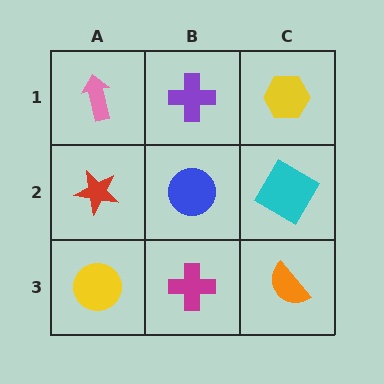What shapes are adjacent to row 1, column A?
A red star (row 2, column A), a purple cross (row 1, column B).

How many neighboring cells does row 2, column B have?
4.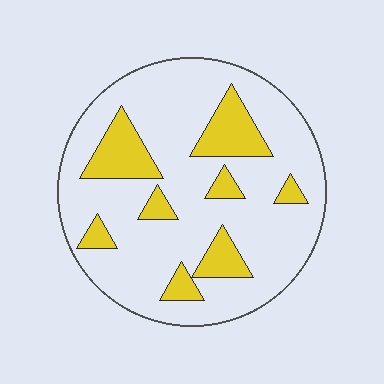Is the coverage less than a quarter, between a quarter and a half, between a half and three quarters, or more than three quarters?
Less than a quarter.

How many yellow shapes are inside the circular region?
8.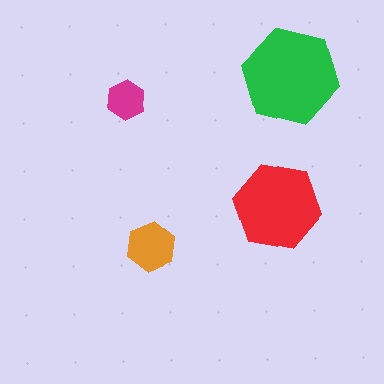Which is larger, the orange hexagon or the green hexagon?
The green one.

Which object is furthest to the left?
The magenta hexagon is leftmost.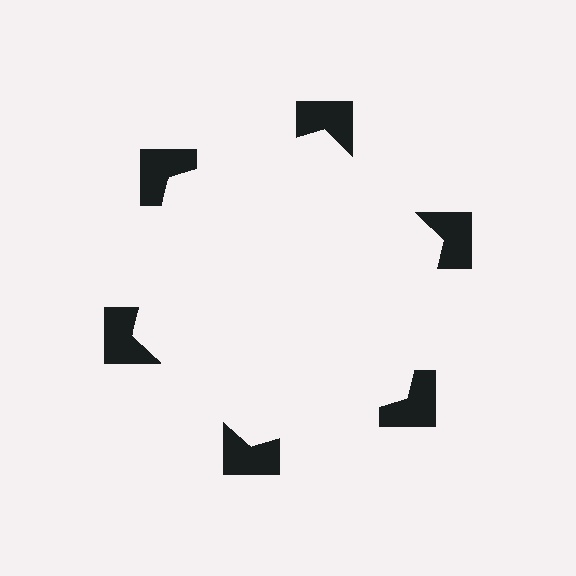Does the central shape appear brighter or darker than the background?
It typically appears slightly brighter than the background, even though no actual brightness change is drawn.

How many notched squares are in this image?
There are 6 — one at each vertex of the illusory hexagon.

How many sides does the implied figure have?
6 sides.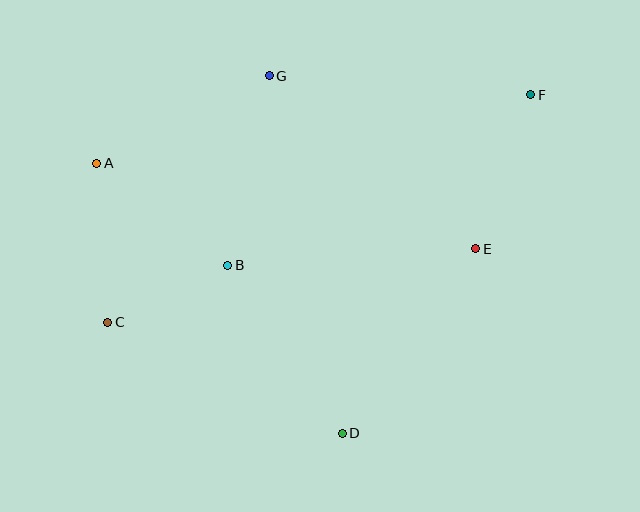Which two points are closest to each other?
Points B and C are closest to each other.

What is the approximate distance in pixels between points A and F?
The distance between A and F is approximately 439 pixels.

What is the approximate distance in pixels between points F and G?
The distance between F and G is approximately 262 pixels.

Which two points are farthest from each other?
Points C and F are farthest from each other.